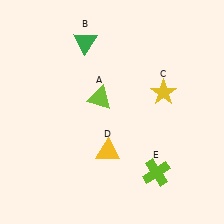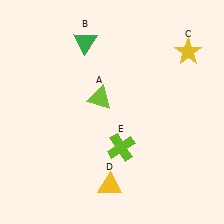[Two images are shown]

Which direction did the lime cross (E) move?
The lime cross (E) moved left.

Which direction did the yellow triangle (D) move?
The yellow triangle (D) moved down.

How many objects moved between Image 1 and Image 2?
3 objects moved between the two images.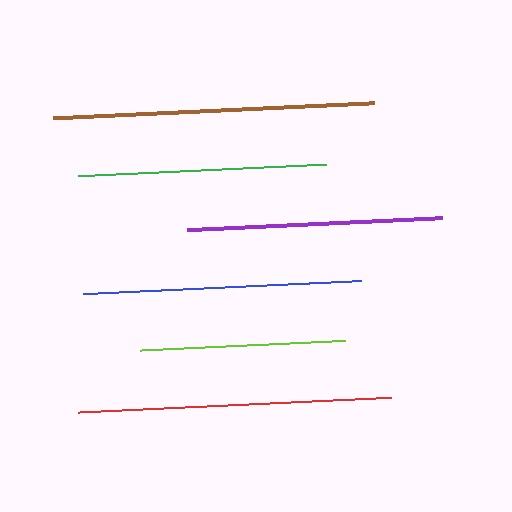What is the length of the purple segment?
The purple segment is approximately 257 pixels long.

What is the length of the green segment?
The green segment is approximately 248 pixels long.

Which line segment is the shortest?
The lime line is the shortest at approximately 204 pixels.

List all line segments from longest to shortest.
From longest to shortest: brown, red, blue, purple, green, lime.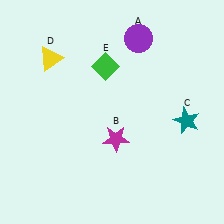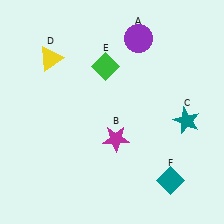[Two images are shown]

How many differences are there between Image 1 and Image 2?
There is 1 difference between the two images.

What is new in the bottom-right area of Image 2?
A teal diamond (F) was added in the bottom-right area of Image 2.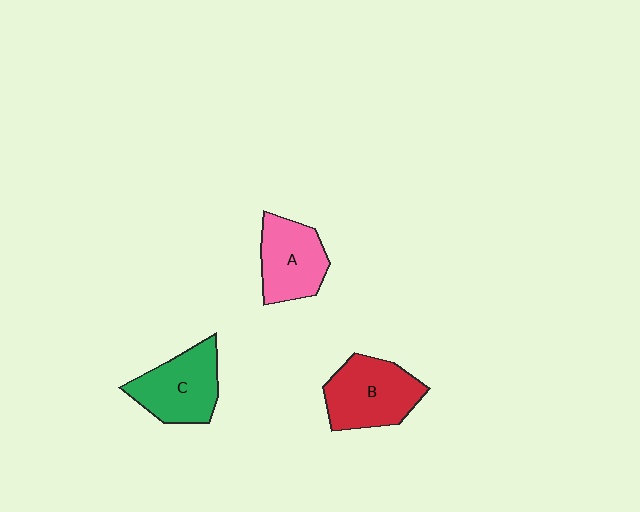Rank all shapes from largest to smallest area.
From largest to smallest: B (red), C (green), A (pink).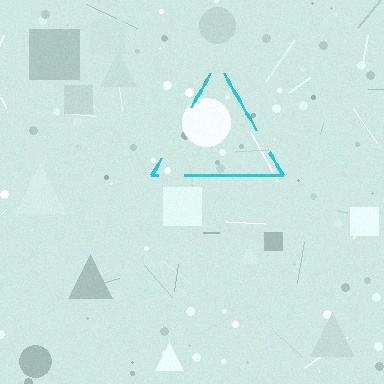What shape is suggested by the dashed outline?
The dashed outline suggests a triangle.